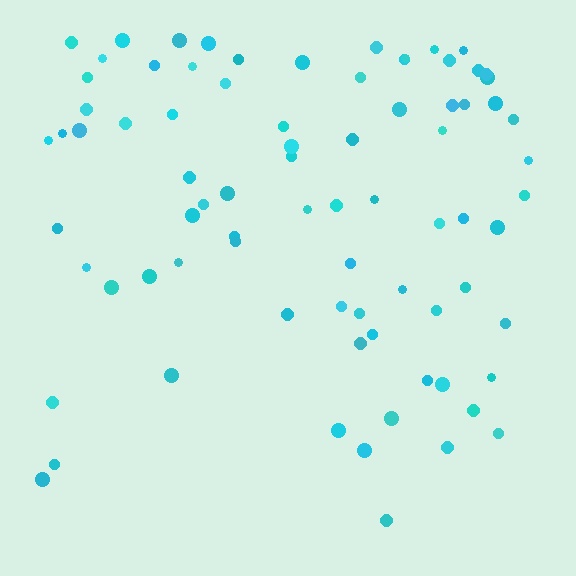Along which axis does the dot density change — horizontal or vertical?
Vertical.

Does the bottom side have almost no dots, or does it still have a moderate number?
Still a moderate number, just noticeably fewer than the top.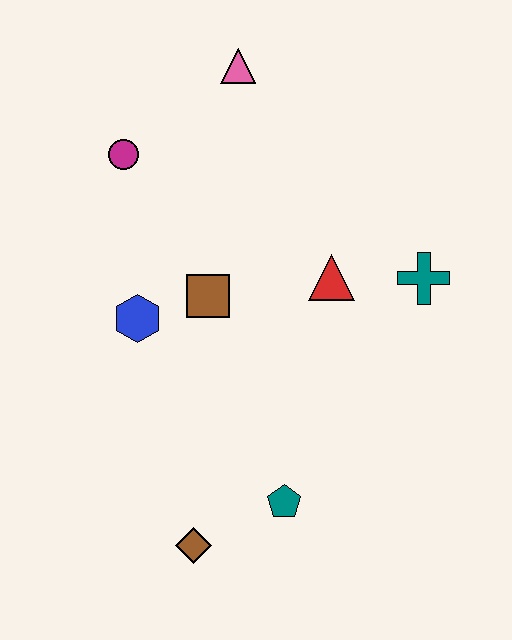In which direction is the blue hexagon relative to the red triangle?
The blue hexagon is to the left of the red triangle.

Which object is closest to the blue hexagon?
The brown square is closest to the blue hexagon.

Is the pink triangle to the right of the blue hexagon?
Yes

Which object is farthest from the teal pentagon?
The pink triangle is farthest from the teal pentagon.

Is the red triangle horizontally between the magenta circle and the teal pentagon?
No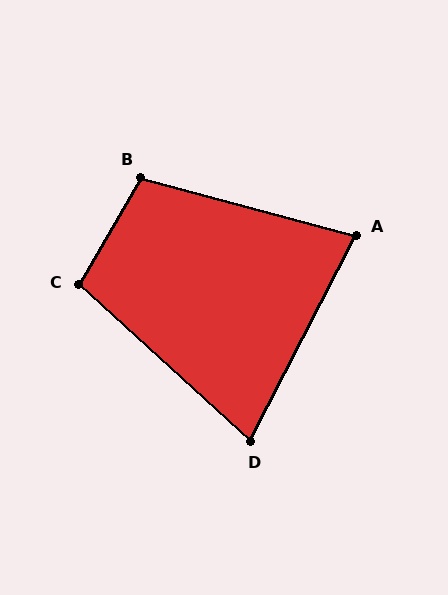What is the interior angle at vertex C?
Approximately 102 degrees (obtuse).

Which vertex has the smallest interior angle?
D, at approximately 75 degrees.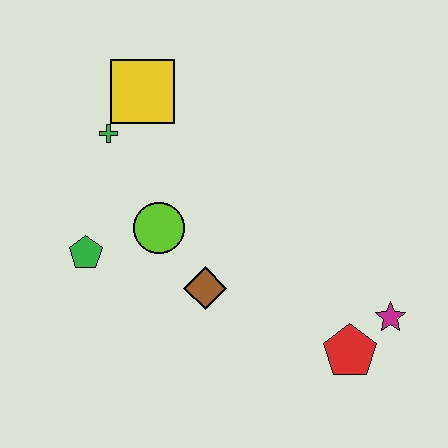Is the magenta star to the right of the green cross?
Yes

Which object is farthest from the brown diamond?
The yellow square is farthest from the brown diamond.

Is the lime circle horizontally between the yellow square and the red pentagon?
Yes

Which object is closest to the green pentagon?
The lime circle is closest to the green pentagon.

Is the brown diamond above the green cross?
No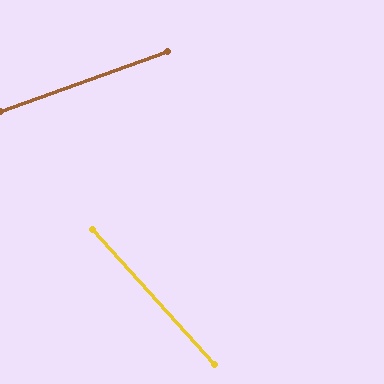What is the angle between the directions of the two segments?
Approximately 68 degrees.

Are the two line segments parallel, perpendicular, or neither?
Neither parallel nor perpendicular — they differ by about 68°.